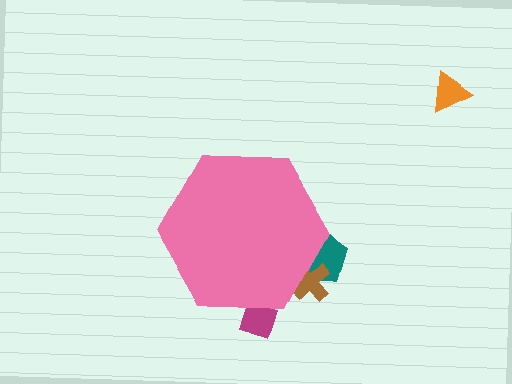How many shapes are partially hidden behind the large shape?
3 shapes are partially hidden.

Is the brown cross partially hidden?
Yes, the brown cross is partially hidden behind the pink hexagon.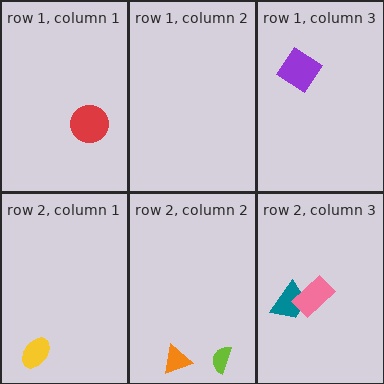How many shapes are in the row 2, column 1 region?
1.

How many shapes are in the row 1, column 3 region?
1.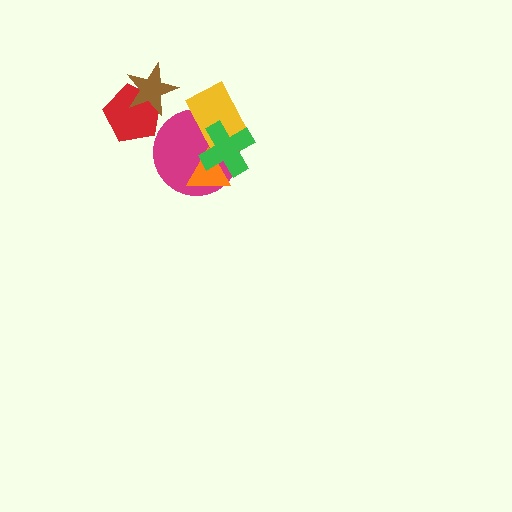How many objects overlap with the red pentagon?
1 object overlaps with the red pentagon.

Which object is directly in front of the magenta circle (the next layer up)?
The orange triangle is directly in front of the magenta circle.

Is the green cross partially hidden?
No, no other shape covers it.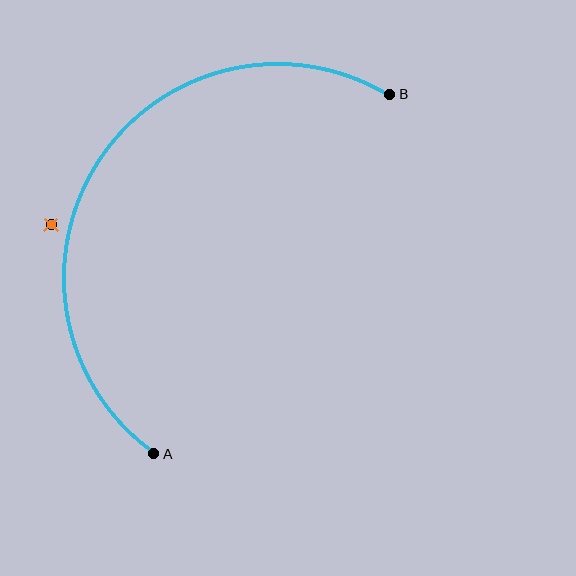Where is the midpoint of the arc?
The arc midpoint is the point on the curve farthest from the straight line joining A and B. It sits to the left of that line.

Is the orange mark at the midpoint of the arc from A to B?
No — the orange mark does not lie on the arc at all. It sits slightly outside the curve.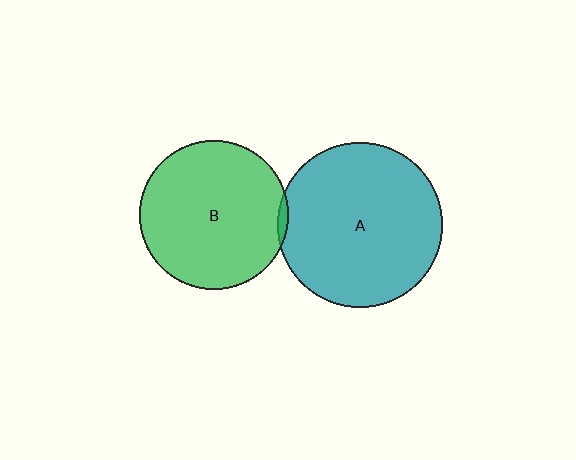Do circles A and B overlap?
Yes.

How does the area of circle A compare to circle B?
Approximately 1.2 times.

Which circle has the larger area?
Circle A (teal).